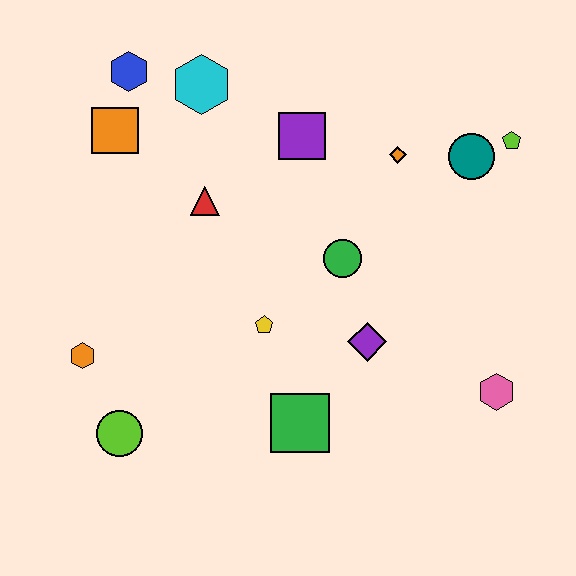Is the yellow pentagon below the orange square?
Yes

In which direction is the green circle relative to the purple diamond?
The green circle is above the purple diamond.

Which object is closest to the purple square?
The orange diamond is closest to the purple square.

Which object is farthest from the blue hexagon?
The pink hexagon is farthest from the blue hexagon.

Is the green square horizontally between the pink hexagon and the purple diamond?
No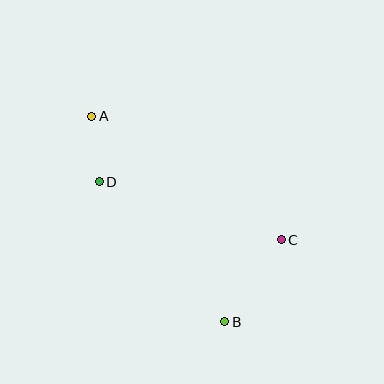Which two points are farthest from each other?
Points A and B are farthest from each other.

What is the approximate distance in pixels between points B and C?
The distance between B and C is approximately 99 pixels.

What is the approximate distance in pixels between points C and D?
The distance between C and D is approximately 191 pixels.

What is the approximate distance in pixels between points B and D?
The distance between B and D is approximately 188 pixels.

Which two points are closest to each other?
Points A and D are closest to each other.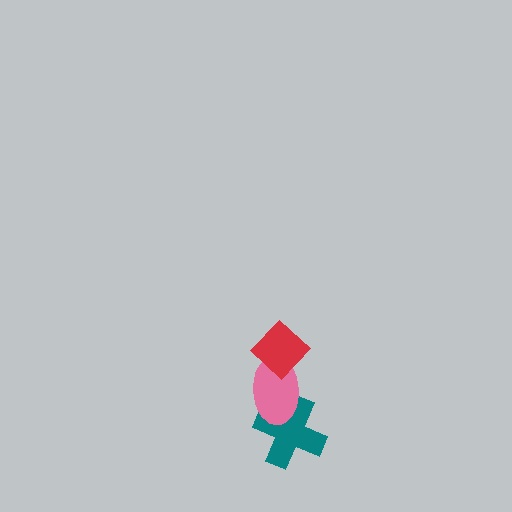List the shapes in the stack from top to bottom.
From top to bottom: the red diamond, the pink ellipse, the teal cross.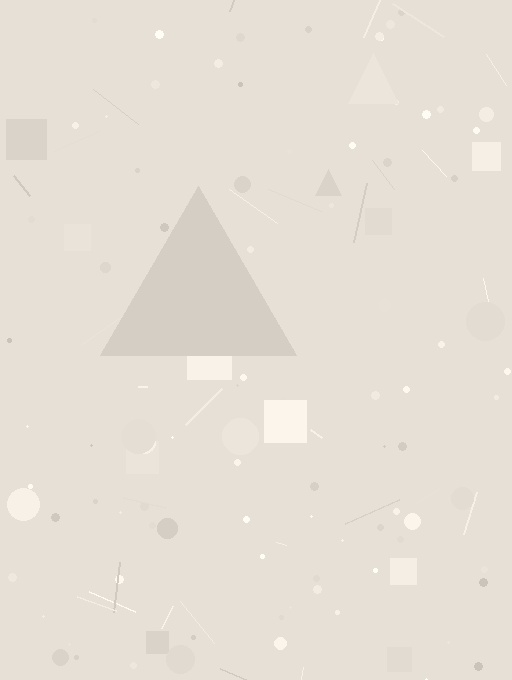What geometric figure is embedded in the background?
A triangle is embedded in the background.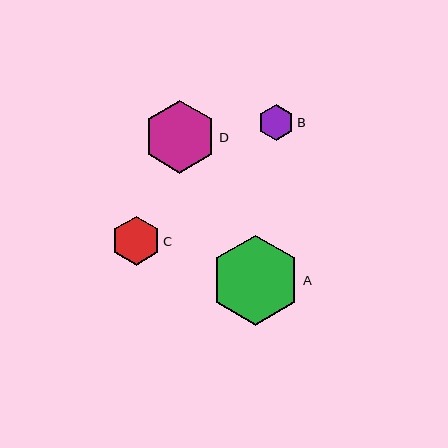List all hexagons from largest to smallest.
From largest to smallest: A, D, C, B.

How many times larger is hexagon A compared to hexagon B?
Hexagon A is approximately 2.5 times the size of hexagon B.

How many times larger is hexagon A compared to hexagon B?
Hexagon A is approximately 2.5 times the size of hexagon B.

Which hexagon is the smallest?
Hexagon B is the smallest with a size of approximately 36 pixels.